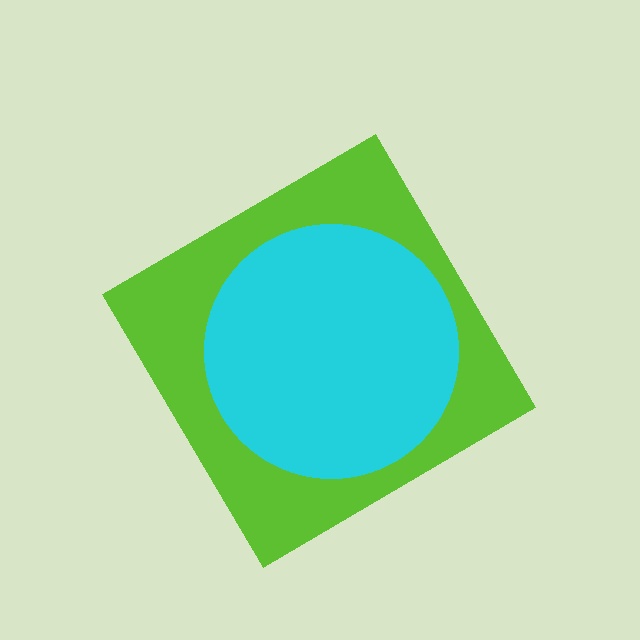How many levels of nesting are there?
2.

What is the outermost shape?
The lime diamond.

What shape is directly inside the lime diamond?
The cyan circle.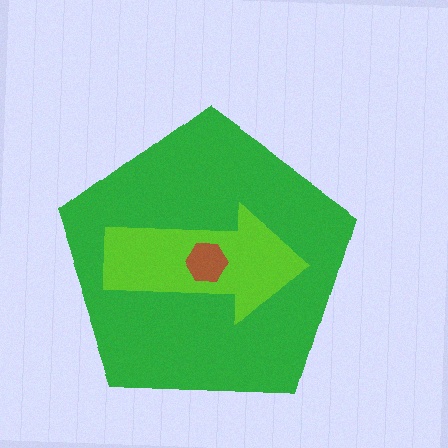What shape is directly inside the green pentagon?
The lime arrow.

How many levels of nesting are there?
3.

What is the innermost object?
The brown hexagon.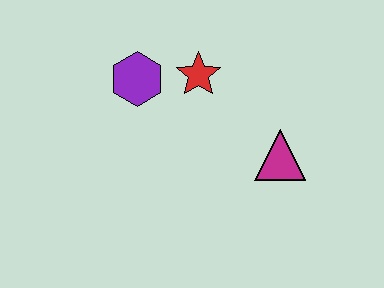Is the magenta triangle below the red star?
Yes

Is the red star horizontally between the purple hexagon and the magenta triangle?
Yes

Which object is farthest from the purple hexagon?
The magenta triangle is farthest from the purple hexagon.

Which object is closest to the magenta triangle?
The red star is closest to the magenta triangle.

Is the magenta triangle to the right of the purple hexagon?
Yes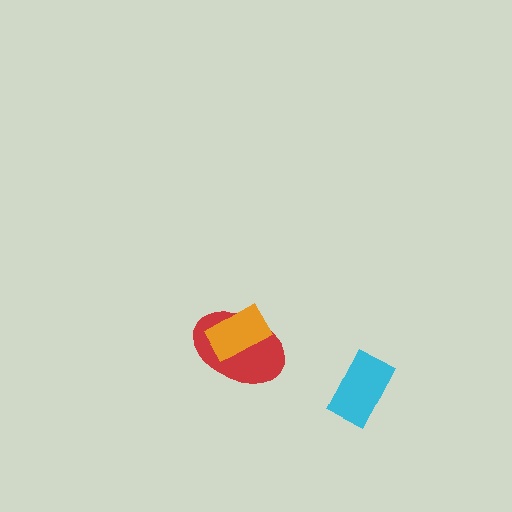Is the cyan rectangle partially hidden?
No, no other shape covers it.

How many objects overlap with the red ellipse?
1 object overlaps with the red ellipse.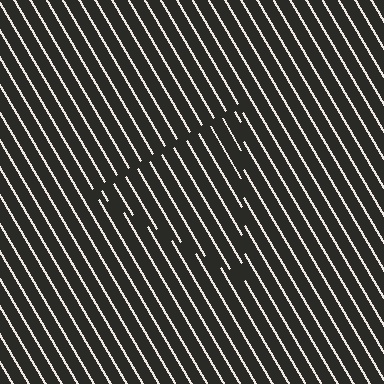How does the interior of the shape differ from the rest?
The interior of the shape contains the same grating, shifted by half a period — the contour is defined by the phase discontinuity where line-ends from the inner and outer gratings abut.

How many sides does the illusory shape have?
3 sides — the line-ends trace a triangle.